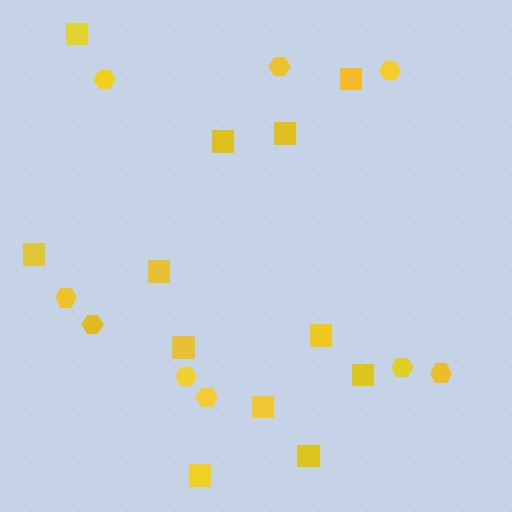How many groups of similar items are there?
There are 2 groups: one group of hexagons (9) and one group of squares (12).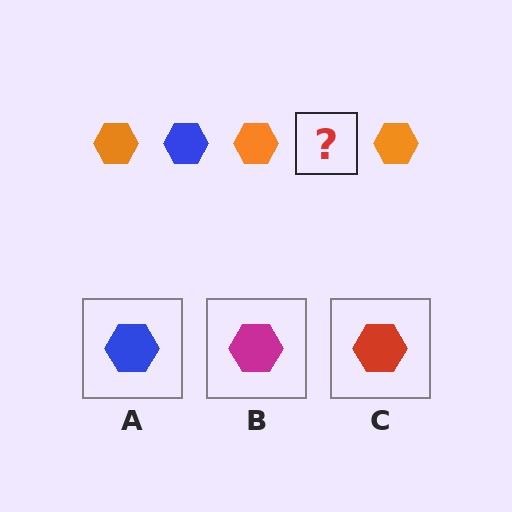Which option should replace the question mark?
Option A.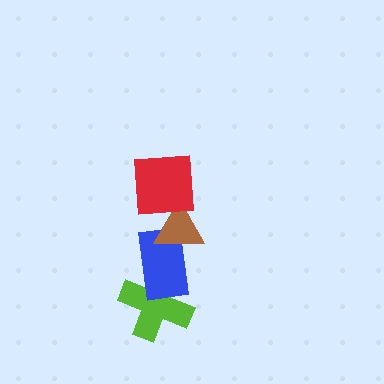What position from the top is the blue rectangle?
The blue rectangle is 3rd from the top.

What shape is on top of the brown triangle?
The red square is on top of the brown triangle.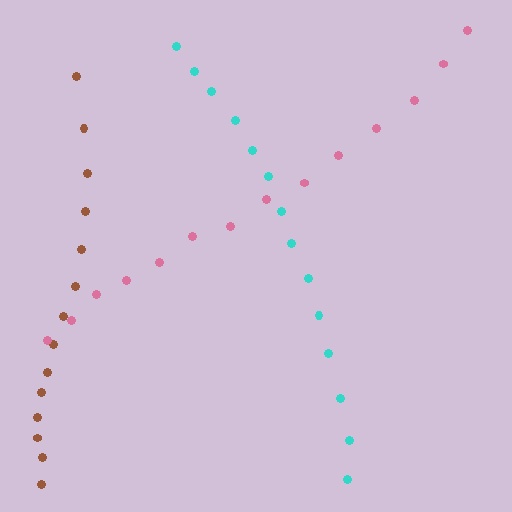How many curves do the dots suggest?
There are 3 distinct paths.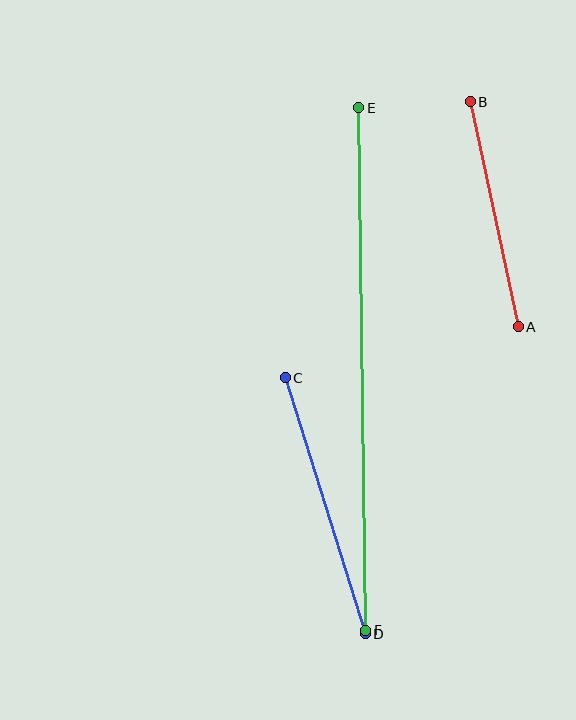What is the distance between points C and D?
The distance is approximately 268 pixels.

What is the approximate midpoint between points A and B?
The midpoint is at approximately (494, 214) pixels.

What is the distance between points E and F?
The distance is approximately 522 pixels.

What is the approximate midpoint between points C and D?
The midpoint is at approximately (325, 506) pixels.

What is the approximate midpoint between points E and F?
The midpoint is at approximately (362, 369) pixels.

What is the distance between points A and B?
The distance is approximately 230 pixels.